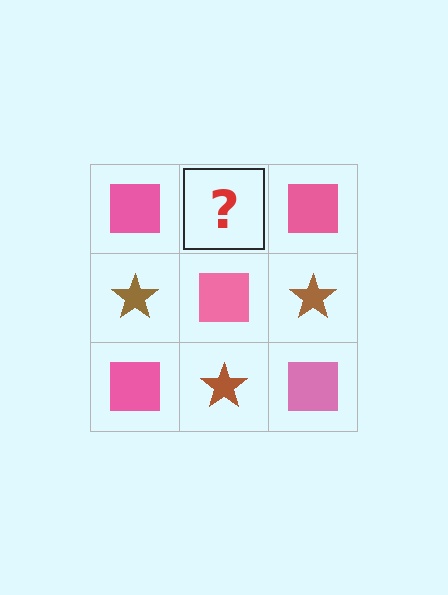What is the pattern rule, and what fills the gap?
The rule is that it alternates pink square and brown star in a checkerboard pattern. The gap should be filled with a brown star.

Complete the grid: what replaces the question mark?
The question mark should be replaced with a brown star.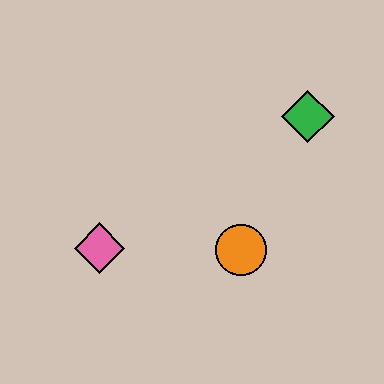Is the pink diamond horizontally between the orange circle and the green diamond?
No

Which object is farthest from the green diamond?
The pink diamond is farthest from the green diamond.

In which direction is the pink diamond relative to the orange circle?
The pink diamond is to the left of the orange circle.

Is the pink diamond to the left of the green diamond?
Yes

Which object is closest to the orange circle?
The pink diamond is closest to the orange circle.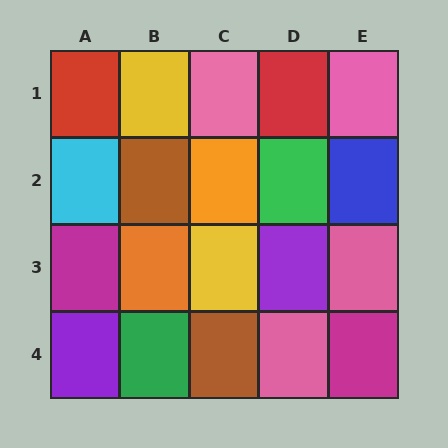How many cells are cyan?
1 cell is cyan.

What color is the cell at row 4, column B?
Green.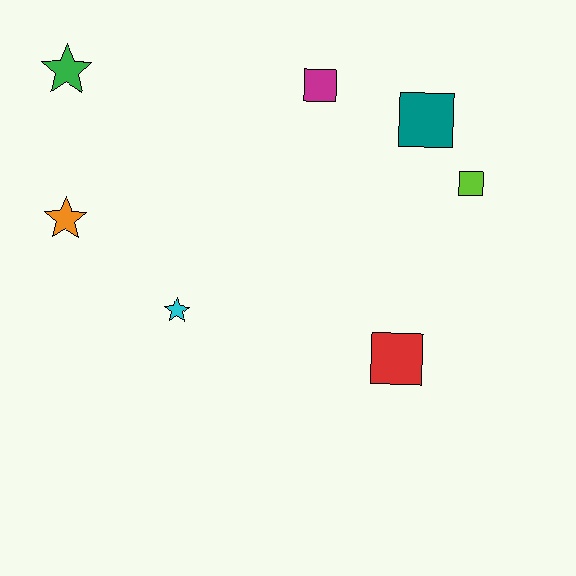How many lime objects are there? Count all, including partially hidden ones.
There is 1 lime object.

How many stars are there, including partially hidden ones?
There are 3 stars.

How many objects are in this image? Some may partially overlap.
There are 7 objects.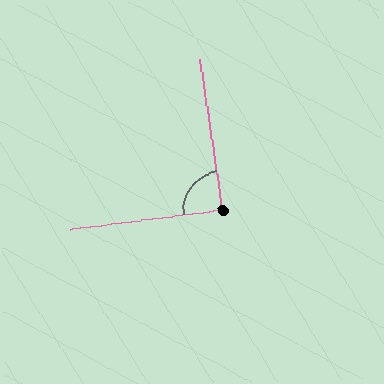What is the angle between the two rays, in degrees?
Approximately 89 degrees.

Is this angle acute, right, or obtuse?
It is approximately a right angle.